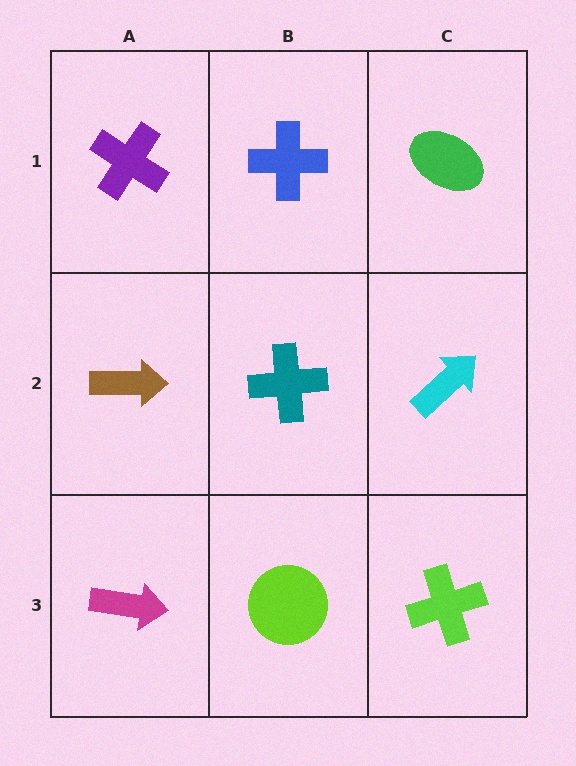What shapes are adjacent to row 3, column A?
A brown arrow (row 2, column A), a lime circle (row 3, column B).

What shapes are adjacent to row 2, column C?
A green ellipse (row 1, column C), a lime cross (row 3, column C), a teal cross (row 2, column B).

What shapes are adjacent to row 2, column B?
A blue cross (row 1, column B), a lime circle (row 3, column B), a brown arrow (row 2, column A), a cyan arrow (row 2, column C).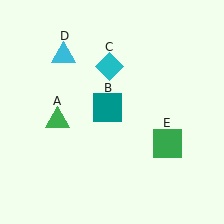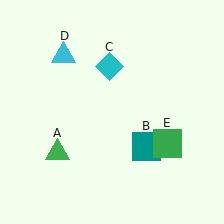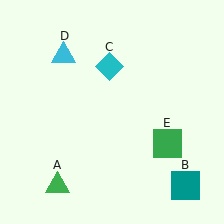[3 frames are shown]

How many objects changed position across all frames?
2 objects changed position: green triangle (object A), teal square (object B).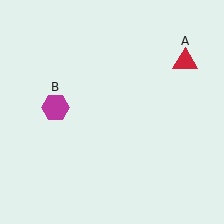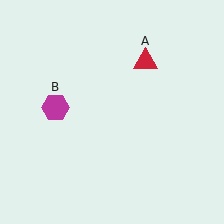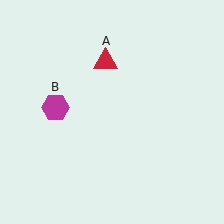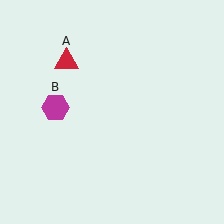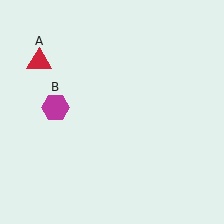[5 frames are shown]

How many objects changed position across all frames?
1 object changed position: red triangle (object A).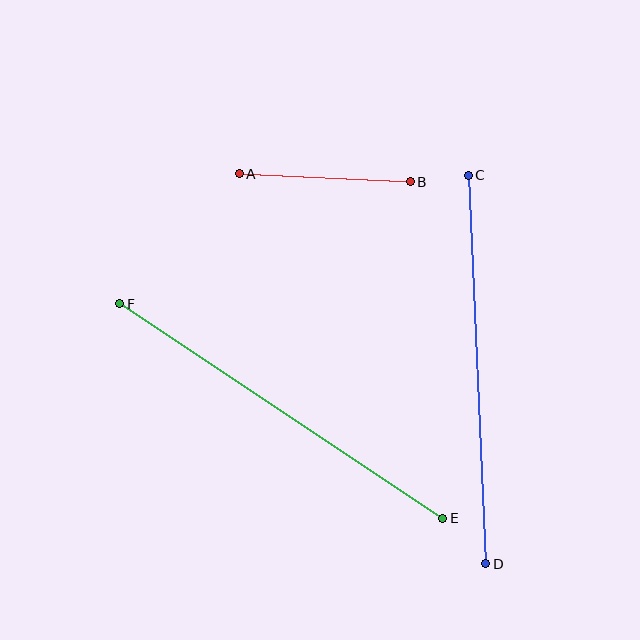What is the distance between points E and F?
The distance is approximately 388 pixels.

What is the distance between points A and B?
The distance is approximately 171 pixels.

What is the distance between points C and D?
The distance is approximately 389 pixels.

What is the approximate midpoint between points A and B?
The midpoint is at approximately (325, 178) pixels.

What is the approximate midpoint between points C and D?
The midpoint is at approximately (477, 370) pixels.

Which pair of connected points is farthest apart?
Points C and D are farthest apart.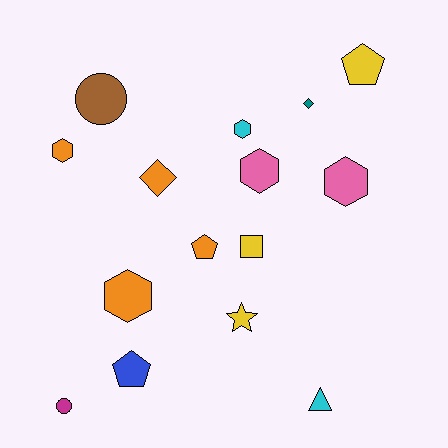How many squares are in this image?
There is 1 square.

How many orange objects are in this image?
There are 4 orange objects.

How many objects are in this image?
There are 15 objects.